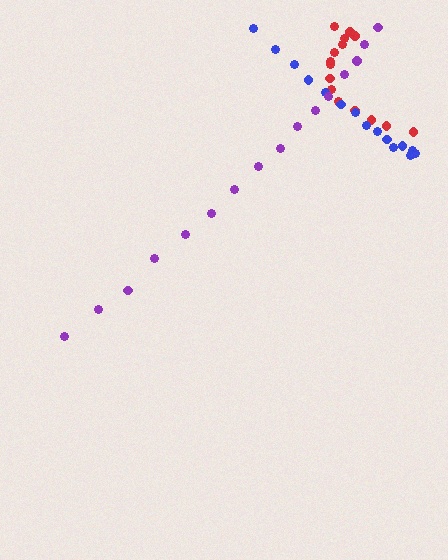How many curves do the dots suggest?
There are 3 distinct paths.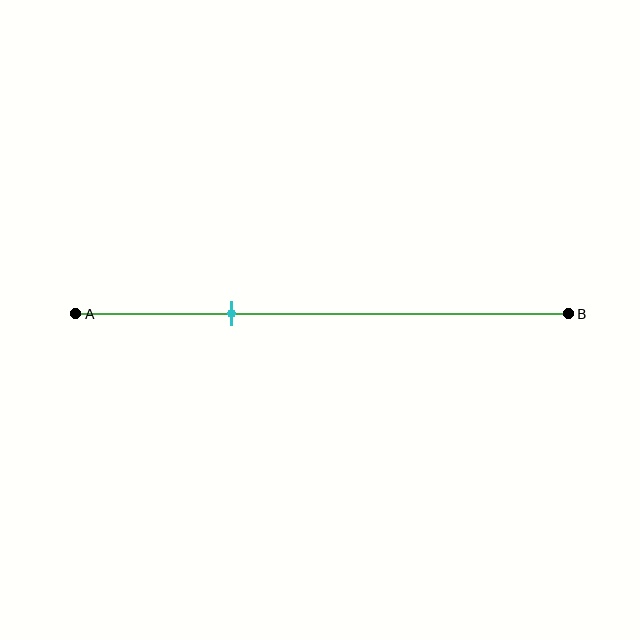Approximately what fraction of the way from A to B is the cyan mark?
The cyan mark is approximately 30% of the way from A to B.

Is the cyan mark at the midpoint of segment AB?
No, the mark is at about 30% from A, not at the 50% midpoint.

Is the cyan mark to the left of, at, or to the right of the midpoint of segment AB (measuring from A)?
The cyan mark is to the left of the midpoint of segment AB.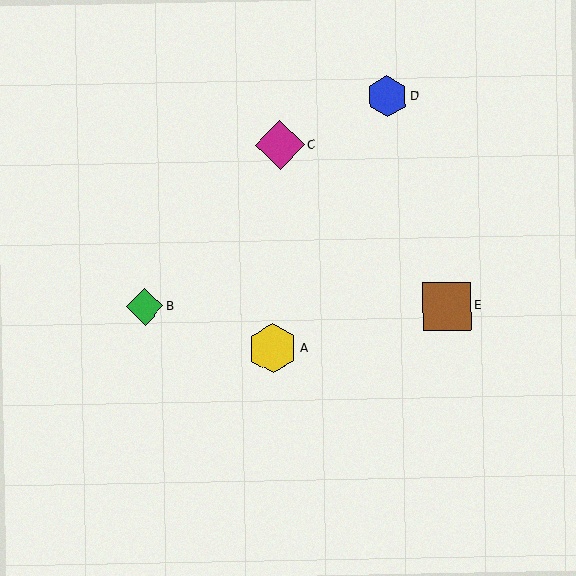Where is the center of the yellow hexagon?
The center of the yellow hexagon is at (273, 348).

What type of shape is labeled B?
Shape B is a green diamond.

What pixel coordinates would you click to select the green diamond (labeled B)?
Click at (145, 307) to select the green diamond B.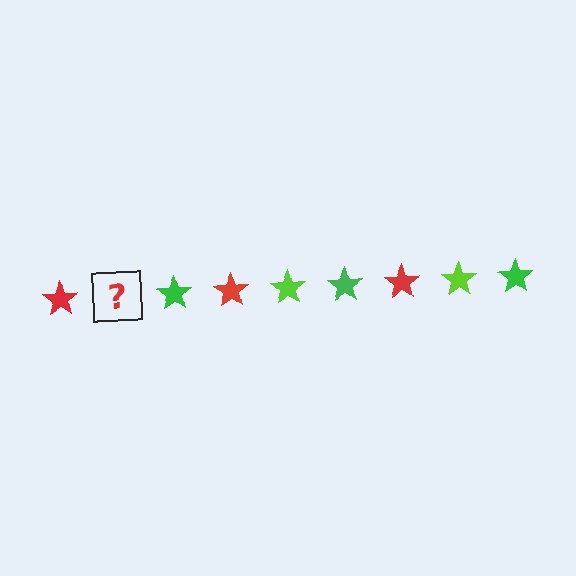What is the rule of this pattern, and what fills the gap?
The rule is that the pattern cycles through red, lime, green stars. The gap should be filled with a lime star.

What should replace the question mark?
The question mark should be replaced with a lime star.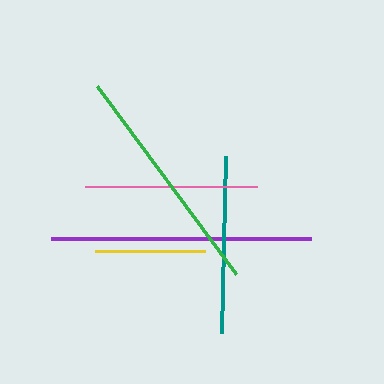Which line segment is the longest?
The purple line is the longest at approximately 259 pixels.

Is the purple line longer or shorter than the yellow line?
The purple line is longer than the yellow line.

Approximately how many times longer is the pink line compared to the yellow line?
The pink line is approximately 1.6 times the length of the yellow line.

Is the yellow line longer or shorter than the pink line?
The pink line is longer than the yellow line.